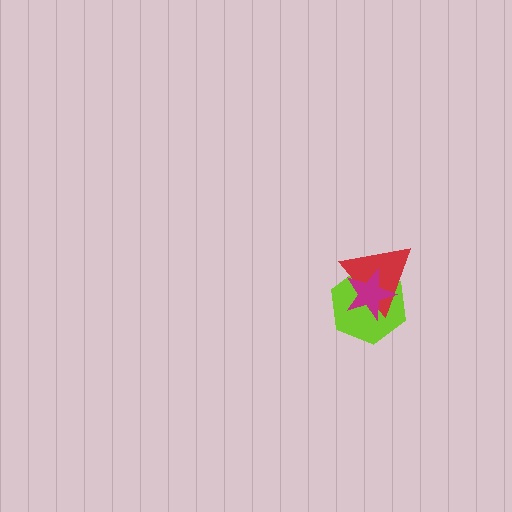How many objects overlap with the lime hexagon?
2 objects overlap with the lime hexagon.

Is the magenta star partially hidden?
No, no other shape covers it.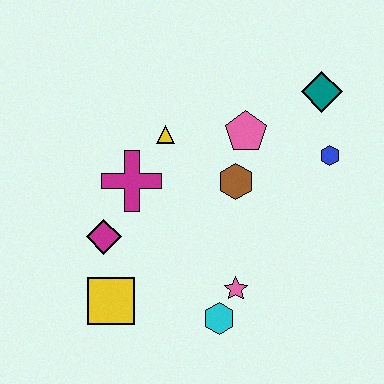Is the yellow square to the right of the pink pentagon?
No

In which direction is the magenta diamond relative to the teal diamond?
The magenta diamond is to the left of the teal diamond.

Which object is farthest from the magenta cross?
The teal diamond is farthest from the magenta cross.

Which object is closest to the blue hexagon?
The teal diamond is closest to the blue hexagon.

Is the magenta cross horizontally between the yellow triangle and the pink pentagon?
No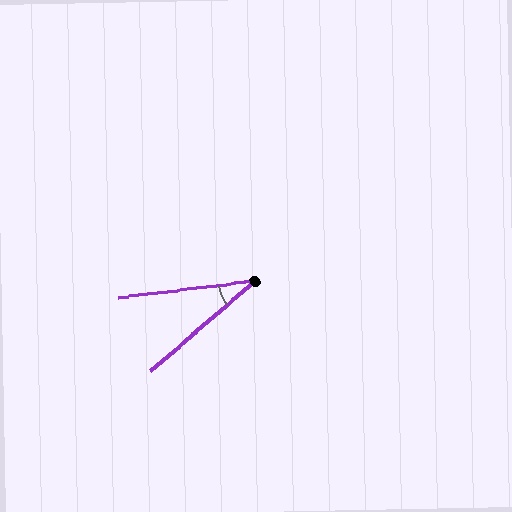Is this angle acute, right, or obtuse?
It is acute.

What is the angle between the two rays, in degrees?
Approximately 34 degrees.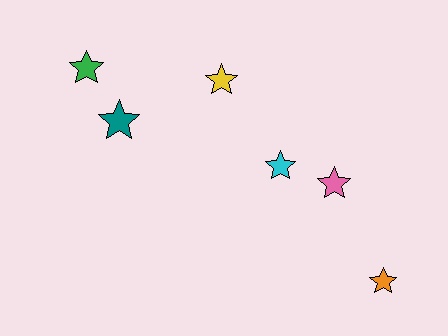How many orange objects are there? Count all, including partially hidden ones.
There is 1 orange object.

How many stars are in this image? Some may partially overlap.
There are 6 stars.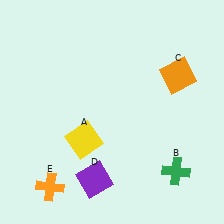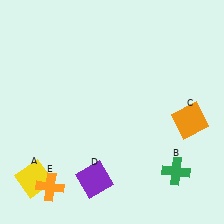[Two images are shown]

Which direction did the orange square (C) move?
The orange square (C) moved down.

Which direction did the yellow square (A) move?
The yellow square (A) moved left.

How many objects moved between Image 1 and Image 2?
2 objects moved between the two images.